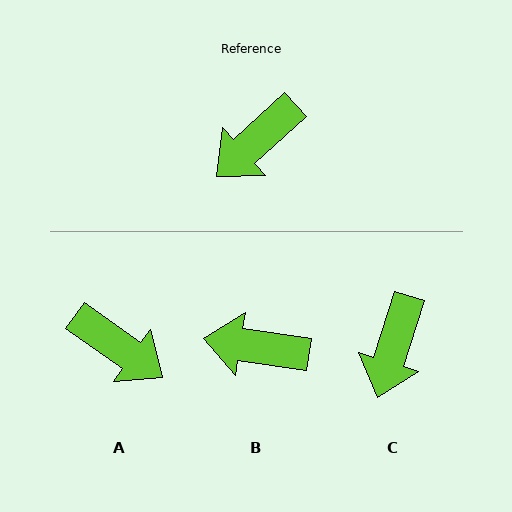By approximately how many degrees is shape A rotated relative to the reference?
Approximately 102 degrees counter-clockwise.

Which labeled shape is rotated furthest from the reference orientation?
A, about 102 degrees away.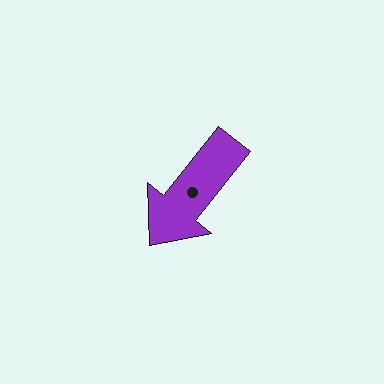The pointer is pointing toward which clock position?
Roughly 7 o'clock.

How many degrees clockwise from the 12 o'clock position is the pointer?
Approximately 218 degrees.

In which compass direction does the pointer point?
Southwest.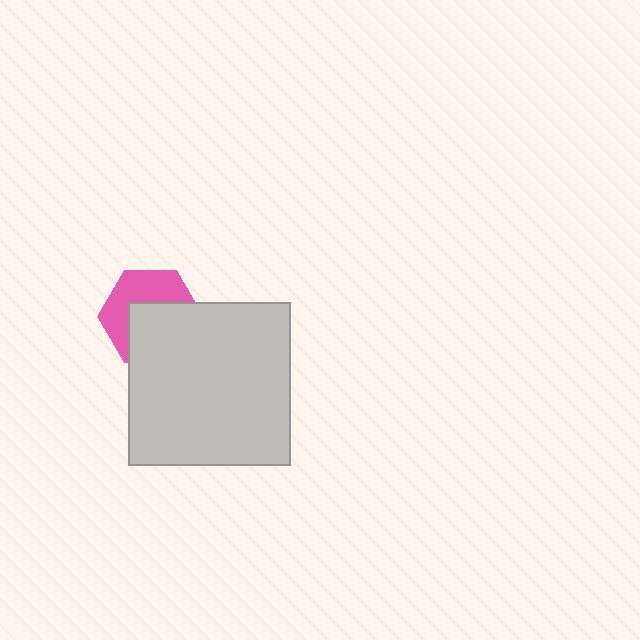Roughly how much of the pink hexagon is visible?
About half of it is visible (roughly 46%).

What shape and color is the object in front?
The object in front is a light gray square.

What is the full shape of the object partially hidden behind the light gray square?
The partially hidden object is a pink hexagon.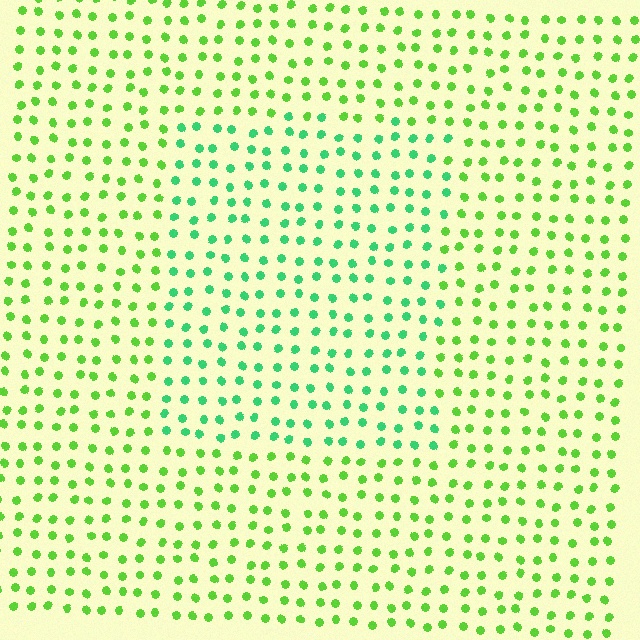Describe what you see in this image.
The image is filled with small lime elements in a uniform arrangement. A rectangle-shaped region is visible where the elements are tinted to a slightly different hue, forming a subtle color boundary.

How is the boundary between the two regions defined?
The boundary is defined purely by a slight shift in hue (about 37 degrees). Spacing, size, and orientation are identical on both sides.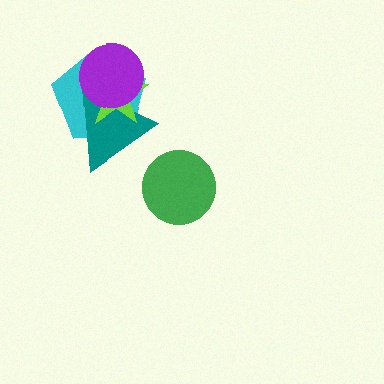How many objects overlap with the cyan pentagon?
3 objects overlap with the cyan pentagon.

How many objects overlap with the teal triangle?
3 objects overlap with the teal triangle.